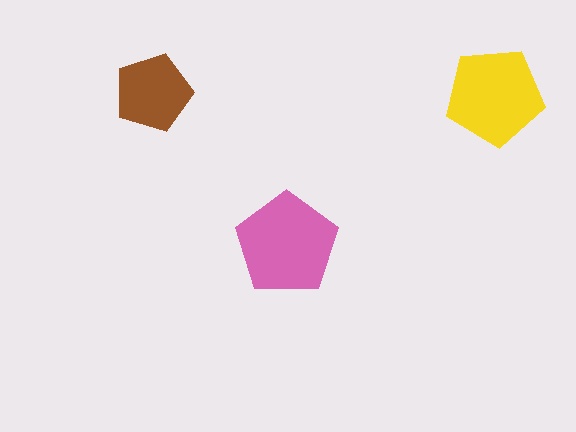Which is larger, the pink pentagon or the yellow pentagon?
The pink one.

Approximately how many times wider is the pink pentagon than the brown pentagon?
About 1.5 times wider.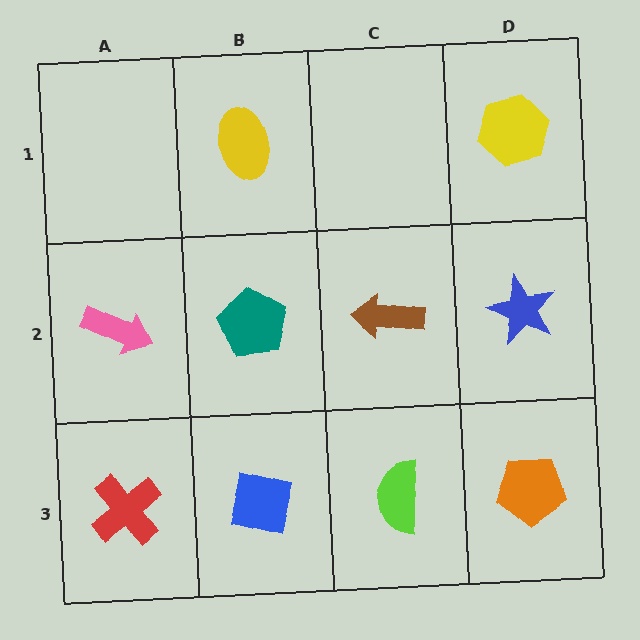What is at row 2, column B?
A teal pentagon.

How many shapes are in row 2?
4 shapes.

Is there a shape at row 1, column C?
No, that cell is empty.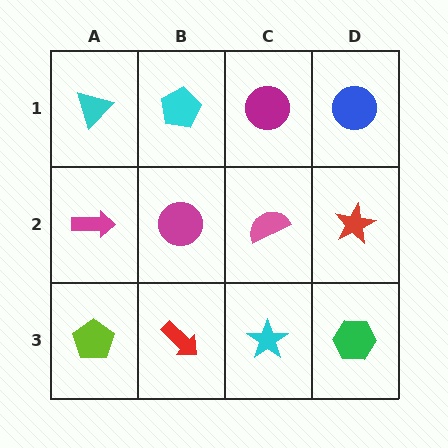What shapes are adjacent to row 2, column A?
A cyan triangle (row 1, column A), a lime pentagon (row 3, column A), a magenta circle (row 2, column B).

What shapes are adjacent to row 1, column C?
A pink semicircle (row 2, column C), a cyan pentagon (row 1, column B), a blue circle (row 1, column D).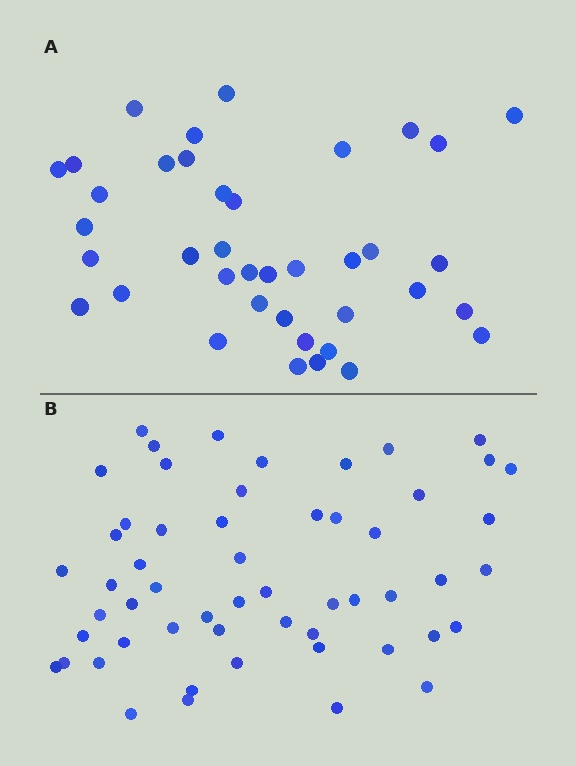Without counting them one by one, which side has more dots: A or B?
Region B (the bottom region) has more dots.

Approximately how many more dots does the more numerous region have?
Region B has approximately 15 more dots than region A.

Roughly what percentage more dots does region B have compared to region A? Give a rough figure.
About 40% more.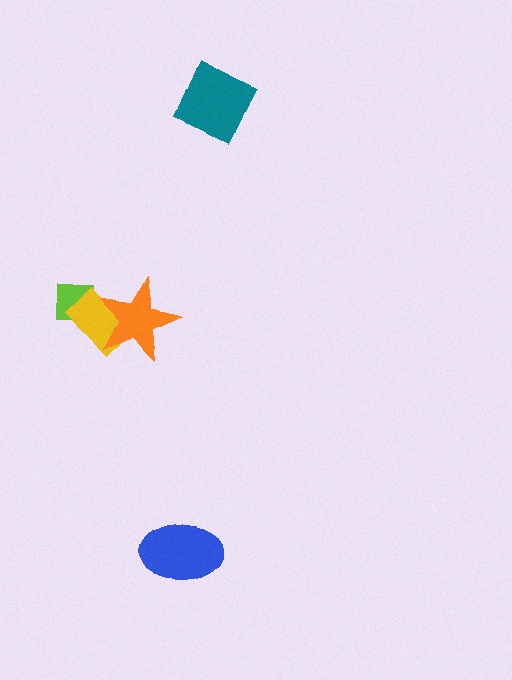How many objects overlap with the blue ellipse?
0 objects overlap with the blue ellipse.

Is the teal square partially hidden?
No, no other shape covers it.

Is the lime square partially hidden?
Yes, it is partially covered by another shape.